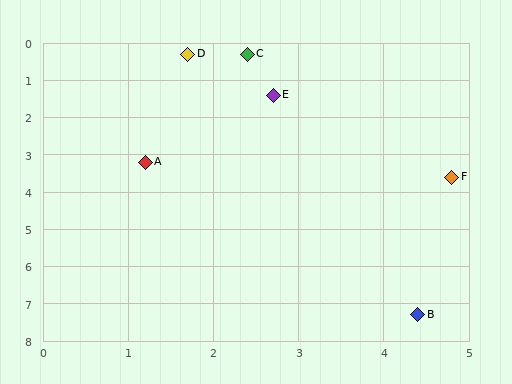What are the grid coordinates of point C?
Point C is at approximately (2.4, 0.3).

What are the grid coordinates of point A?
Point A is at approximately (1.2, 3.2).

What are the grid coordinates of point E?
Point E is at approximately (2.7, 1.4).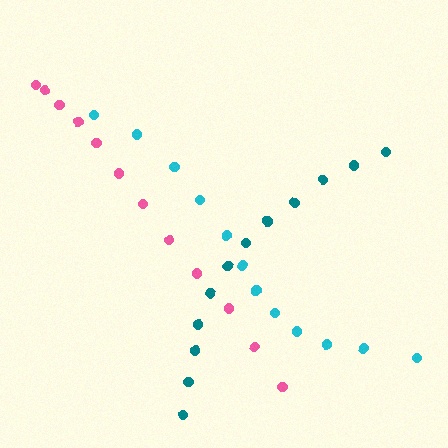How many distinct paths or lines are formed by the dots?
There are 3 distinct paths.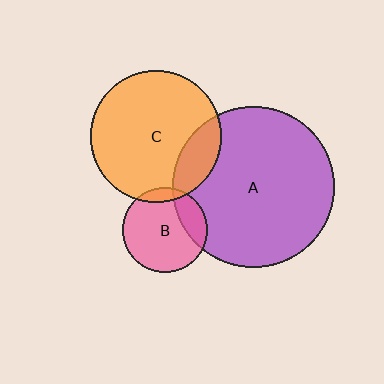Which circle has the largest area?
Circle A (purple).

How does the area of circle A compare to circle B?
Approximately 3.7 times.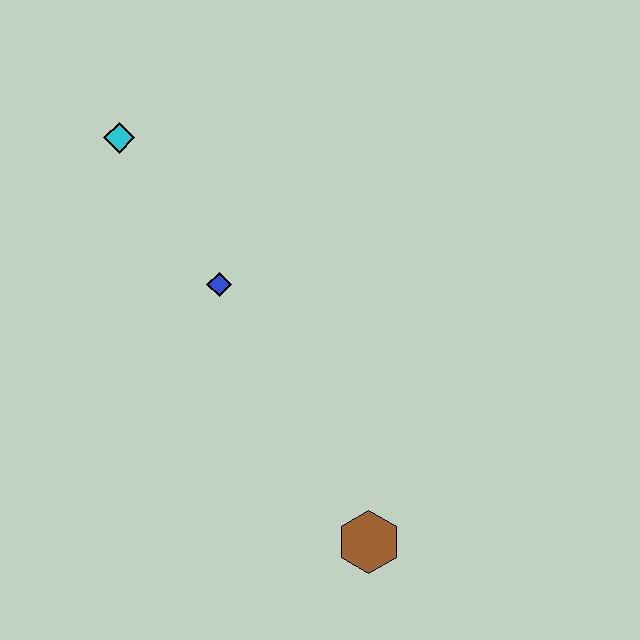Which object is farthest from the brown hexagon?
The cyan diamond is farthest from the brown hexagon.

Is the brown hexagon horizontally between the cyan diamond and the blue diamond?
No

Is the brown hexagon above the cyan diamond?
No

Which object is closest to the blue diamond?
The cyan diamond is closest to the blue diamond.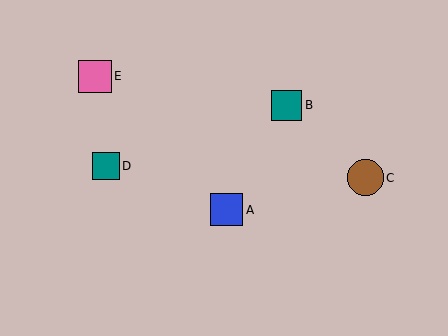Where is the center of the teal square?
The center of the teal square is at (106, 166).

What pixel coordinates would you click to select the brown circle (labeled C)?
Click at (366, 178) to select the brown circle C.